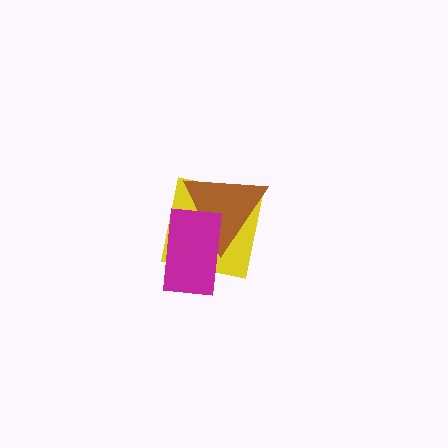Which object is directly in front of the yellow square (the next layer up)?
The brown triangle is directly in front of the yellow square.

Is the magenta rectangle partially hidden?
No, no other shape covers it.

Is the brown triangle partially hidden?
Yes, it is partially covered by another shape.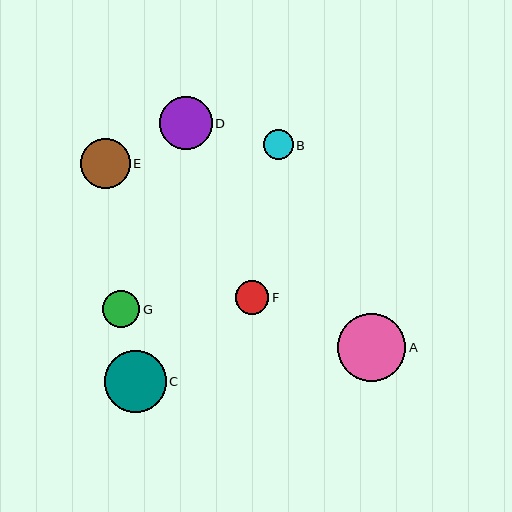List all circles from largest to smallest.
From largest to smallest: A, C, D, E, G, F, B.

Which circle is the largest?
Circle A is the largest with a size of approximately 68 pixels.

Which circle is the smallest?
Circle B is the smallest with a size of approximately 30 pixels.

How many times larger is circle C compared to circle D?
Circle C is approximately 1.2 times the size of circle D.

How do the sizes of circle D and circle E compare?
Circle D and circle E are approximately the same size.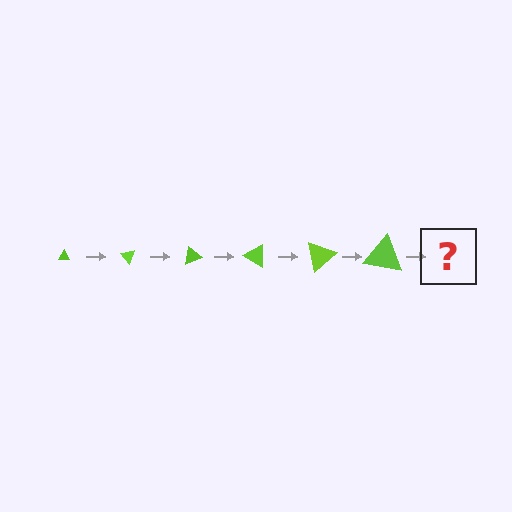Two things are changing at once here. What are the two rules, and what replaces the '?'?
The two rules are that the triangle grows larger each step and it rotates 50 degrees each step. The '?' should be a triangle, larger than the previous one and rotated 300 degrees from the start.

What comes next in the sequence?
The next element should be a triangle, larger than the previous one and rotated 300 degrees from the start.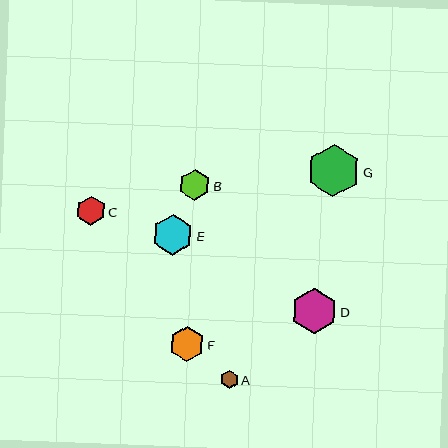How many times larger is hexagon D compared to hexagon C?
Hexagon D is approximately 1.6 times the size of hexagon C.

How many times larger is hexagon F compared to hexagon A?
Hexagon F is approximately 2.0 times the size of hexagon A.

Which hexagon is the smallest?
Hexagon A is the smallest with a size of approximately 18 pixels.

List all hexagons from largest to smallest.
From largest to smallest: G, D, E, F, B, C, A.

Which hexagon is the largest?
Hexagon G is the largest with a size of approximately 53 pixels.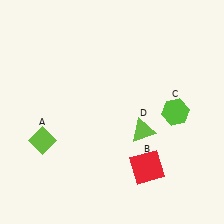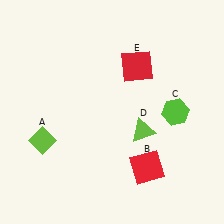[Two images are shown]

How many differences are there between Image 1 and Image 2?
There is 1 difference between the two images.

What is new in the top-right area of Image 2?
A red square (E) was added in the top-right area of Image 2.